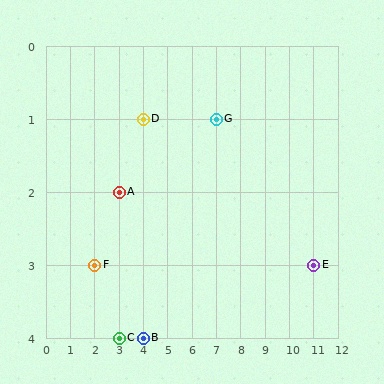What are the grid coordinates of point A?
Point A is at grid coordinates (3, 2).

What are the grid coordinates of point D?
Point D is at grid coordinates (4, 1).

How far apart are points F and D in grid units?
Points F and D are 2 columns and 2 rows apart (about 2.8 grid units diagonally).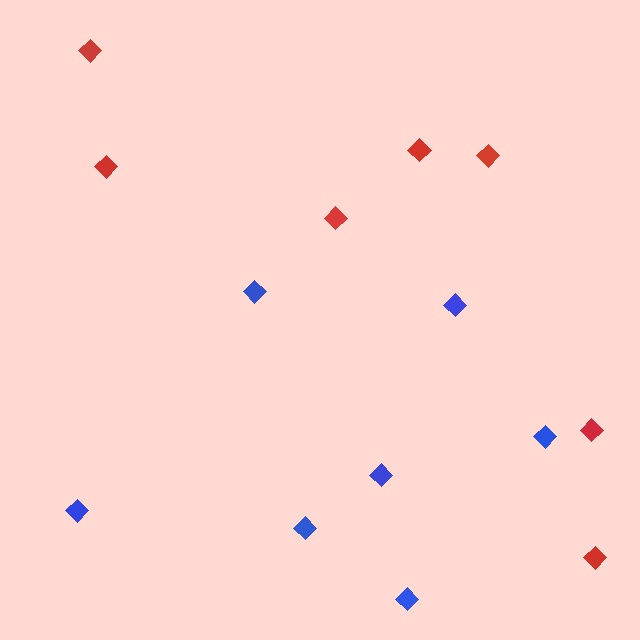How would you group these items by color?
There are 2 groups: one group of blue diamonds (7) and one group of red diamonds (7).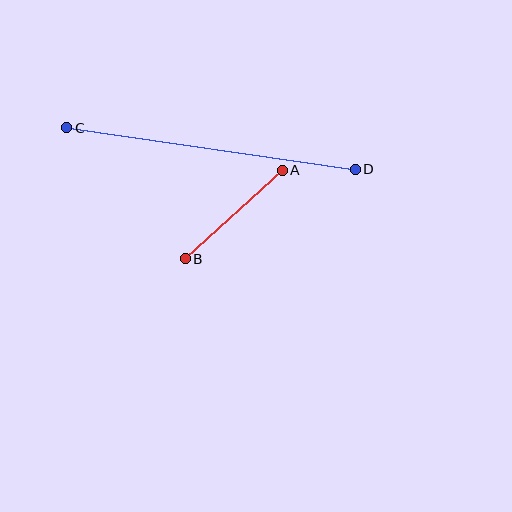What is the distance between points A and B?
The distance is approximately 131 pixels.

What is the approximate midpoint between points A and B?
The midpoint is at approximately (234, 215) pixels.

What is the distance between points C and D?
The distance is approximately 291 pixels.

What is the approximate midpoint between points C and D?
The midpoint is at approximately (211, 148) pixels.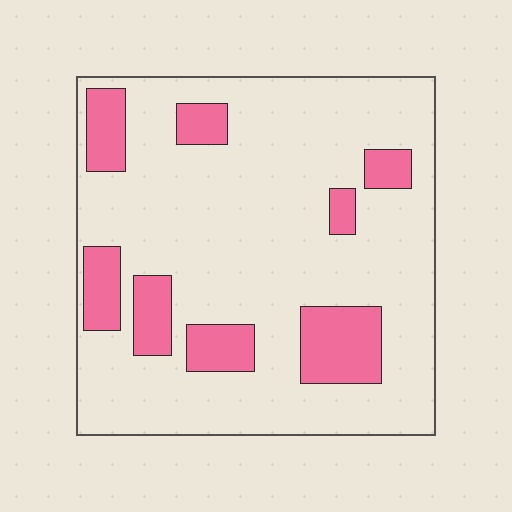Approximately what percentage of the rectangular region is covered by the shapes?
Approximately 20%.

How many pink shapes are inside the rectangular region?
8.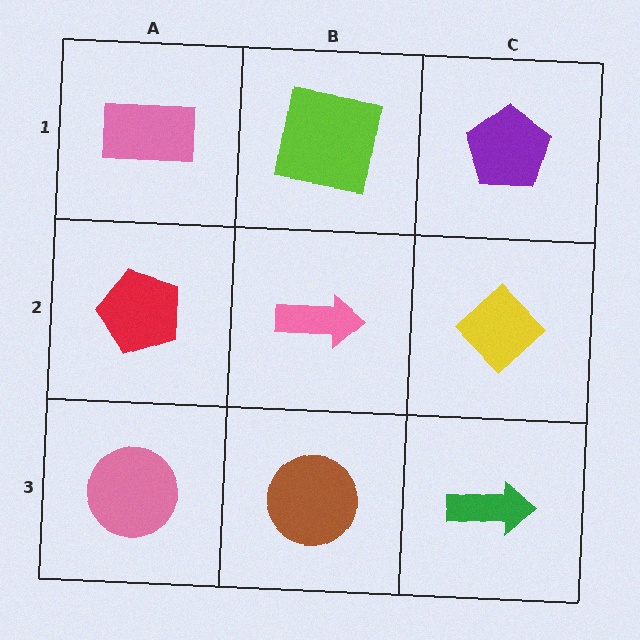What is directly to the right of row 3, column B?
A green arrow.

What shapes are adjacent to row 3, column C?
A yellow diamond (row 2, column C), a brown circle (row 3, column B).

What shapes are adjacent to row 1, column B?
A pink arrow (row 2, column B), a pink rectangle (row 1, column A), a purple pentagon (row 1, column C).